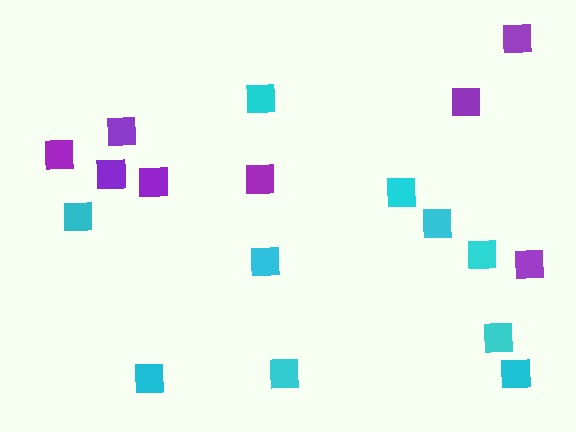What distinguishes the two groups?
There are 2 groups: one group of purple squares (8) and one group of cyan squares (10).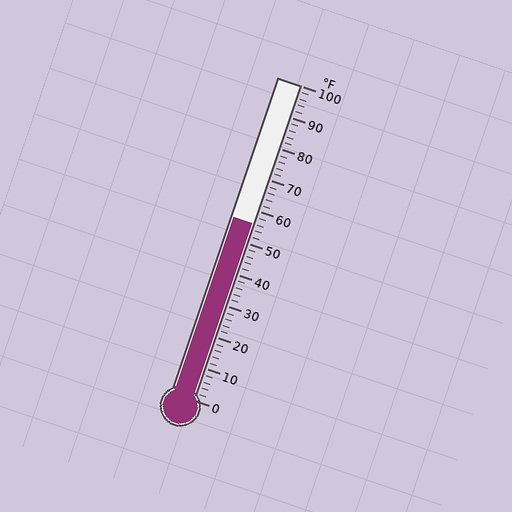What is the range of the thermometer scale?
The thermometer scale ranges from 0°F to 100°F.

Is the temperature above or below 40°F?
The temperature is above 40°F.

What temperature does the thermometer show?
The thermometer shows approximately 56°F.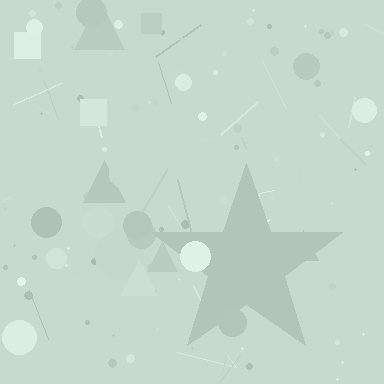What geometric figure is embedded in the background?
A star is embedded in the background.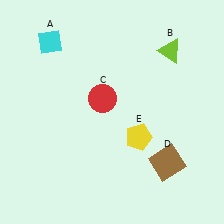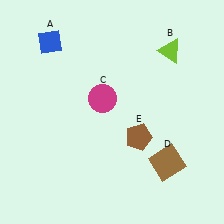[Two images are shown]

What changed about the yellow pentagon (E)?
In Image 1, E is yellow. In Image 2, it changed to brown.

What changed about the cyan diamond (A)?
In Image 1, A is cyan. In Image 2, it changed to blue.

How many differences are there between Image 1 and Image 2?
There are 3 differences between the two images.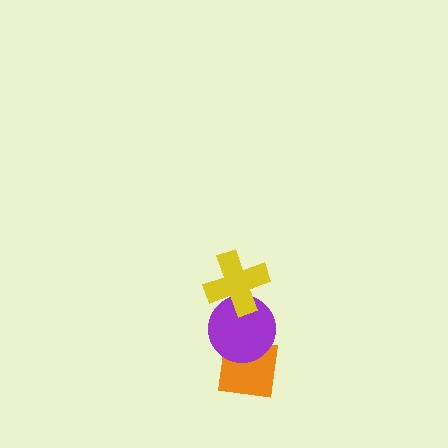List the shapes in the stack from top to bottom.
From top to bottom: the yellow cross, the purple circle, the orange square.